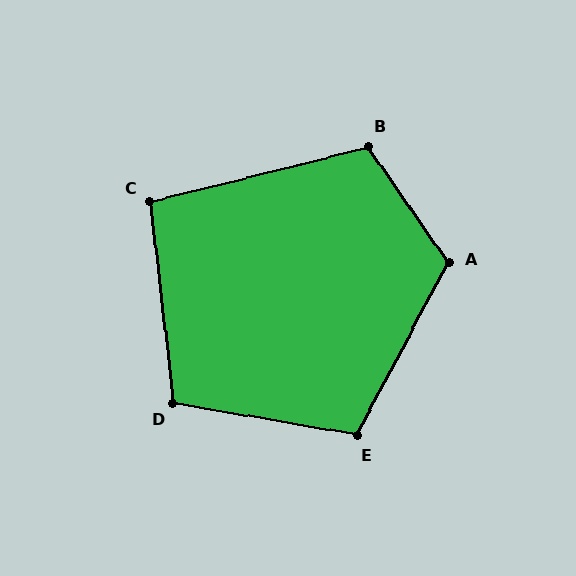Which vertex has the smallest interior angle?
C, at approximately 97 degrees.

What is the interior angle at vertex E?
Approximately 108 degrees (obtuse).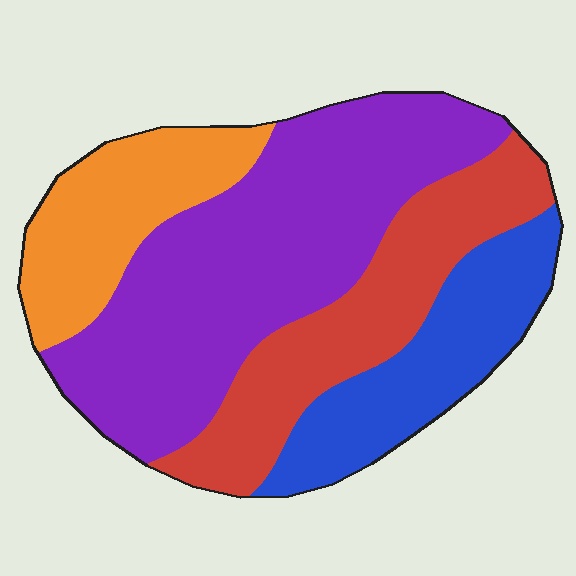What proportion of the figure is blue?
Blue takes up about one sixth (1/6) of the figure.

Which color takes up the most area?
Purple, at roughly 45%.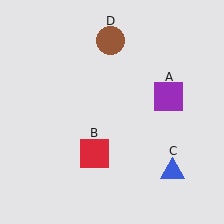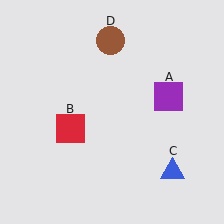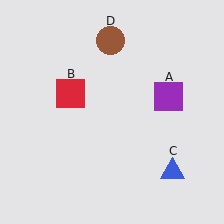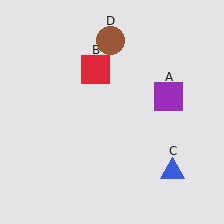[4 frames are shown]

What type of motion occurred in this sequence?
The red square (object B) rotated clockwise around the center of the scene.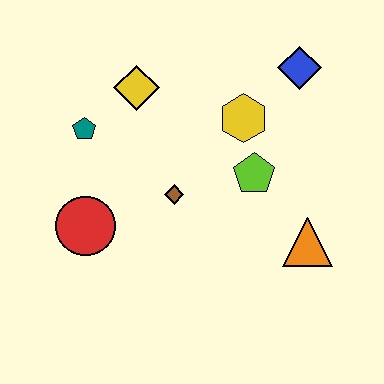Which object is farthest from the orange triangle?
The teal pentagon is farthest from the orange triangle.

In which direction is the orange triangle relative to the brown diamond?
The orange triangle is to the right of the brown diamond.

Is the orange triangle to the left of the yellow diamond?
No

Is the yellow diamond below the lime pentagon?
No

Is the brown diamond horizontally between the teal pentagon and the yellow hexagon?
Yes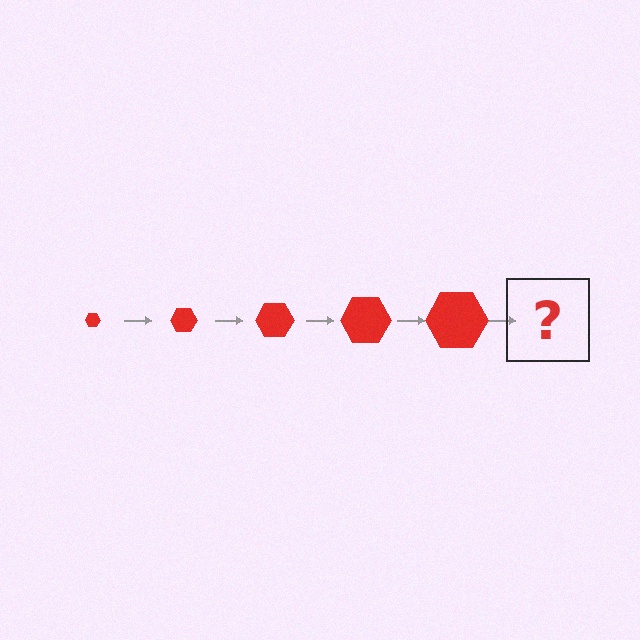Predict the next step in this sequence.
The next step is a red hexagon, larger than the previous one.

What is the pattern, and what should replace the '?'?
The pattern is that the hexagon gets progressively larger each step. The '?' should be a red hexagon, larger than the previous one.